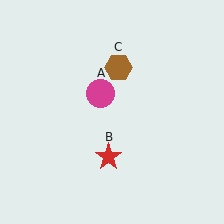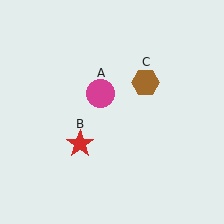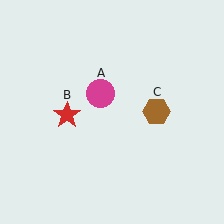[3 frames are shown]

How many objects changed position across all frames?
2 objects changed position: red star (object B), brown hexagon (object C).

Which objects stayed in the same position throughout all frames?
Magenta circle (object A) remained stationary.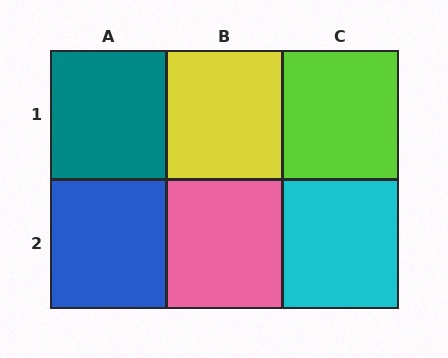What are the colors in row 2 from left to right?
Blue, pink, cyan.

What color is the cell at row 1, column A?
Teal.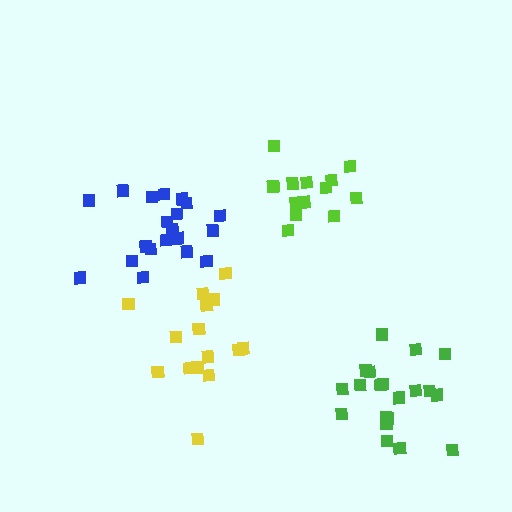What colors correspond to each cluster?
The clusters are colored: green, lime, blue, yellow.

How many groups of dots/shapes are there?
There are 4 groups.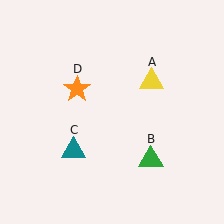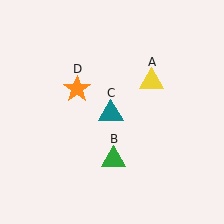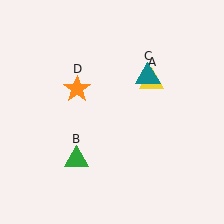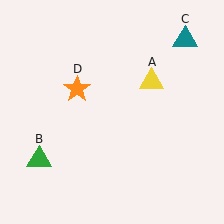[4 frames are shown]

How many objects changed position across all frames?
2 objects changed position: green triangle (object B), teal triangle (object C).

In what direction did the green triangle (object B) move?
The green triangle (object B) moved left.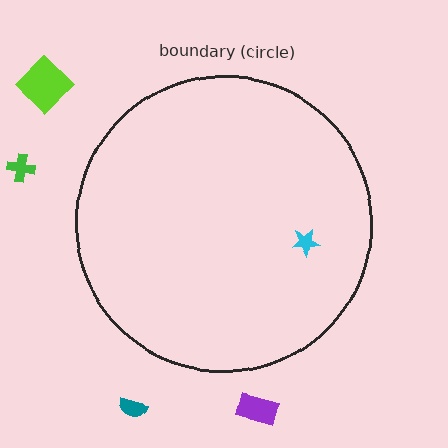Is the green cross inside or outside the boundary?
Outside.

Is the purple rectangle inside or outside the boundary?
Outside.